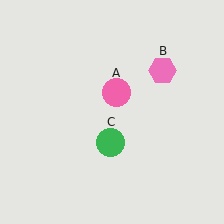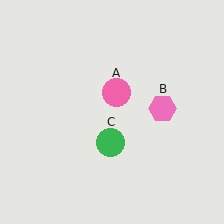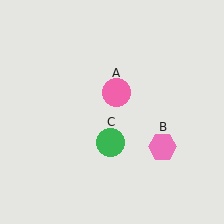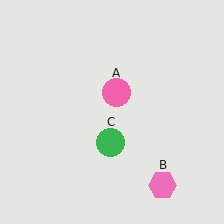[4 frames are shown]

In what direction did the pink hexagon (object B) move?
The pink hexagon (object B) moved down.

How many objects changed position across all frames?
1 object changed position: pink hexagon (object B).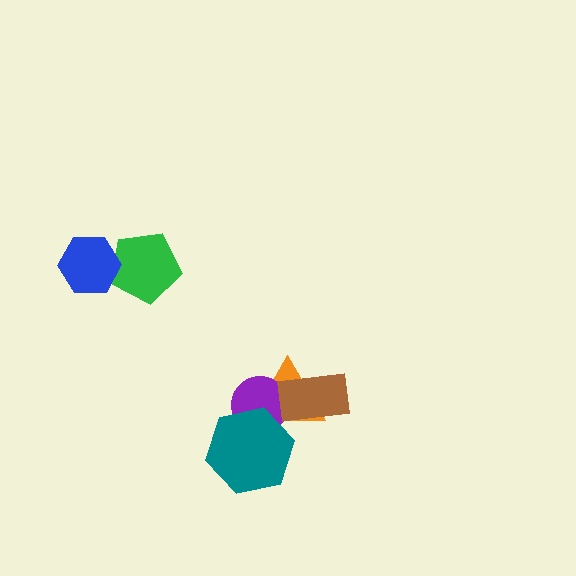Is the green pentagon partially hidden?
Yes, it is partially covered by another shape.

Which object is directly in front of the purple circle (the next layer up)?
The brown rectangle is directly in front of the purple circle.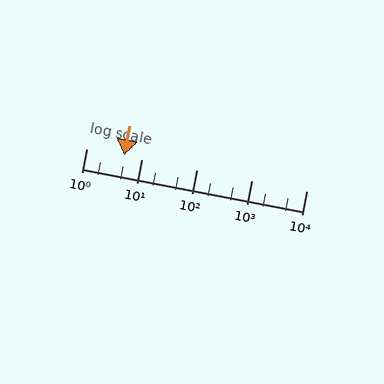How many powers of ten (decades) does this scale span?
The scale spans 4 decades, from 1 to 10000.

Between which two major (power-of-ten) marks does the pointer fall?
The pointer is between 1 and 10.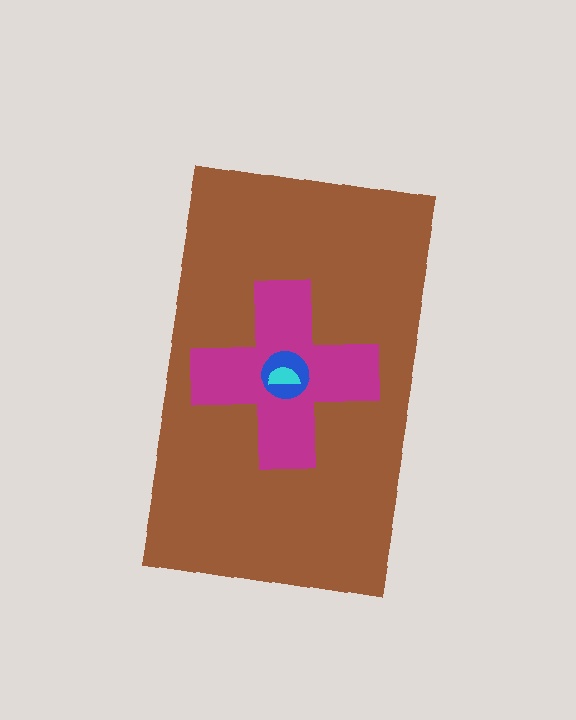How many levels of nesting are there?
4.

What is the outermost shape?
The brown rectangle.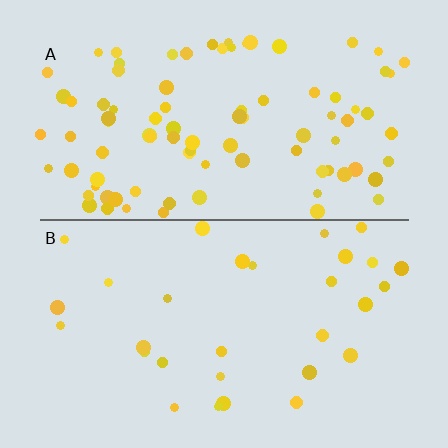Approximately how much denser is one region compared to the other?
Approximately 2.9× — region A over region B.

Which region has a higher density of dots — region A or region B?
A (the top).